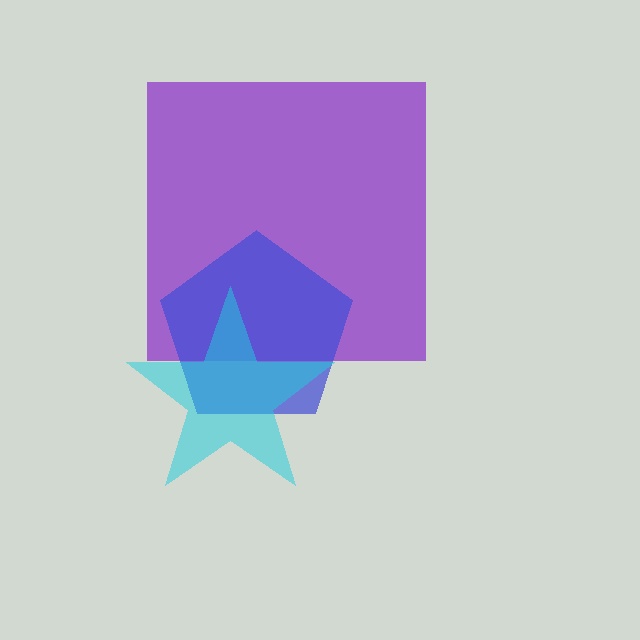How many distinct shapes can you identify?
There are 3 distinct shapes: a purple square, a blue pentagon, a cyan star.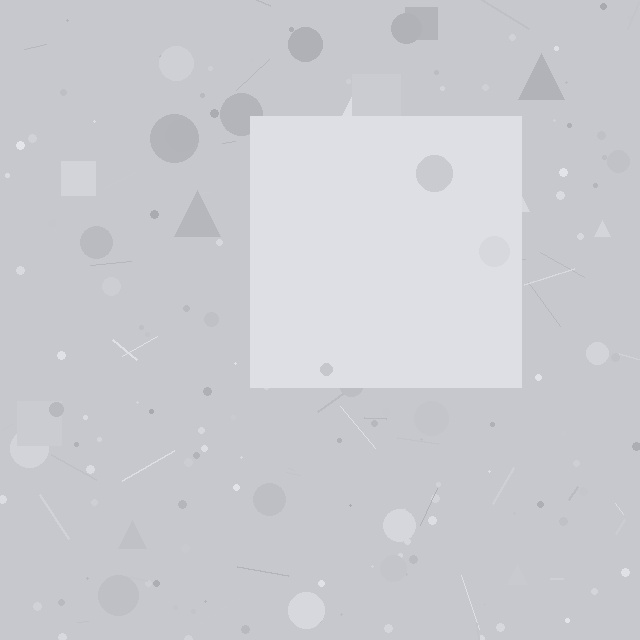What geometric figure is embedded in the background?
A square is embedded in the background.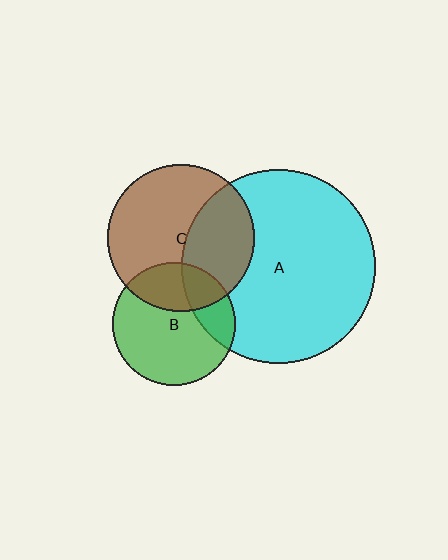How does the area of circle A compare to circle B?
Approximately 2.5 times.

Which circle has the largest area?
Circle A (cyan).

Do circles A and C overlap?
Yes.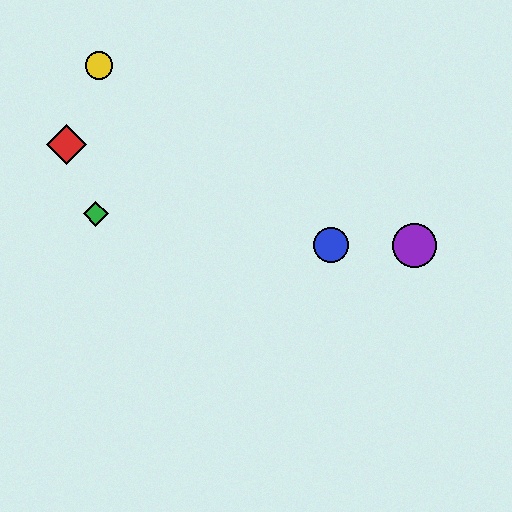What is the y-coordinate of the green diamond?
The green diamond is at y≈214.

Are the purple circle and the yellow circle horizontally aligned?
No, the purple circle is at y≈245 and the yellow circle is at y≈66.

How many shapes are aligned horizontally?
2 shapes (the blue circle, the purple circle) are aligned horizontally.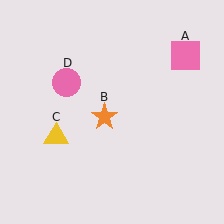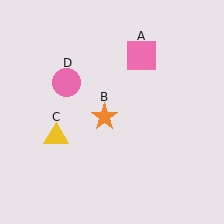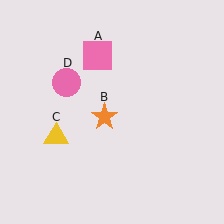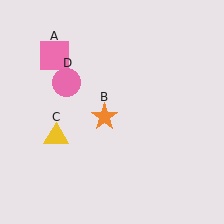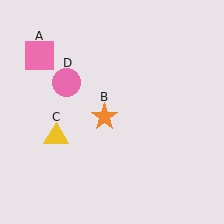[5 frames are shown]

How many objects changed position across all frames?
1 object changed position: pink square (object A).